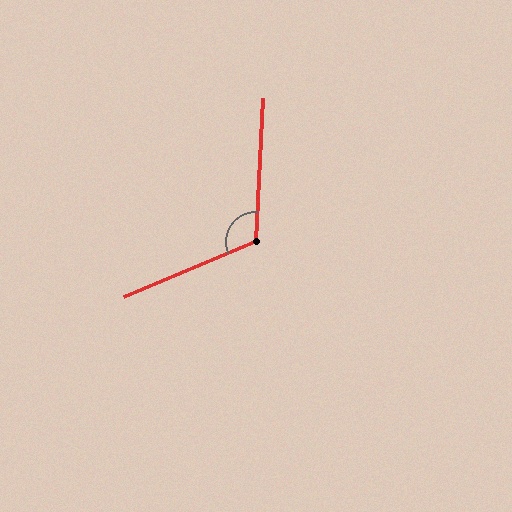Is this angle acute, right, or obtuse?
It is obtuse.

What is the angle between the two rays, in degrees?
Approximately 116 degrees.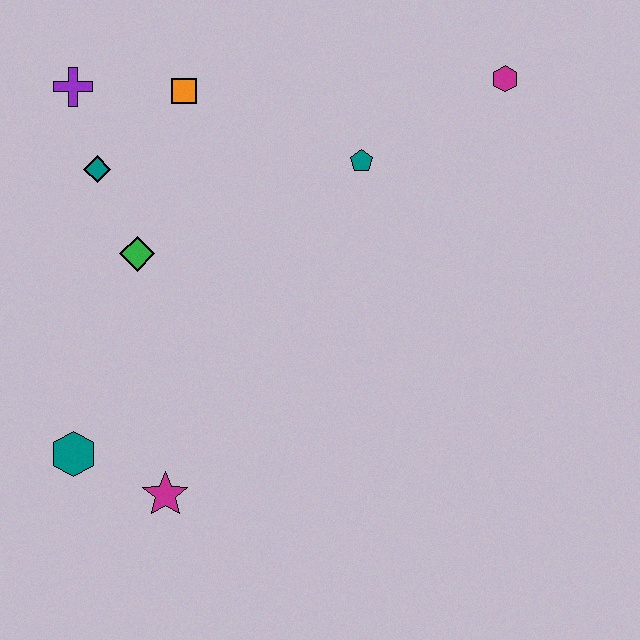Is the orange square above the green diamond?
Yes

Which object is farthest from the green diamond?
The magenta hexagon is farthest from the green diamond.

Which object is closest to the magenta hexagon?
The teal pentagon is closest to the magenta hexagon.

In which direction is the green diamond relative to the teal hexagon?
The green diamond is above the teal hexagon.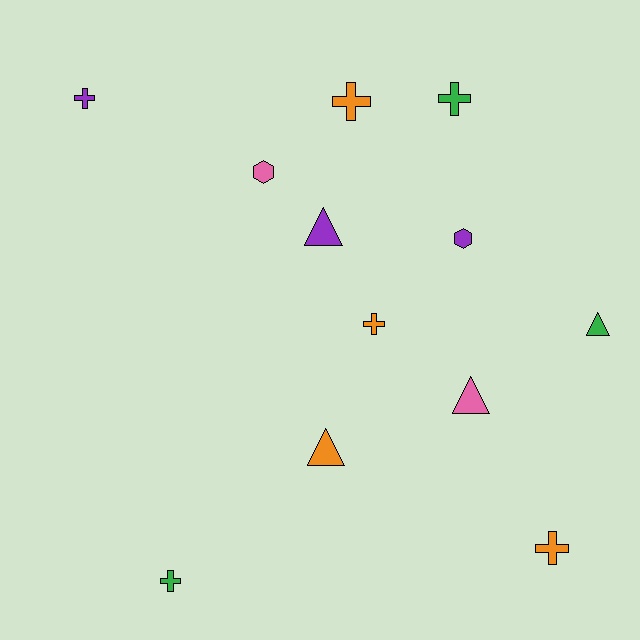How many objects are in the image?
There are 12 objects.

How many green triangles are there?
There is 1 green triangle.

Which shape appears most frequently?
Cross, with 6 objects.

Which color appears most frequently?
Orange, with 4 objects.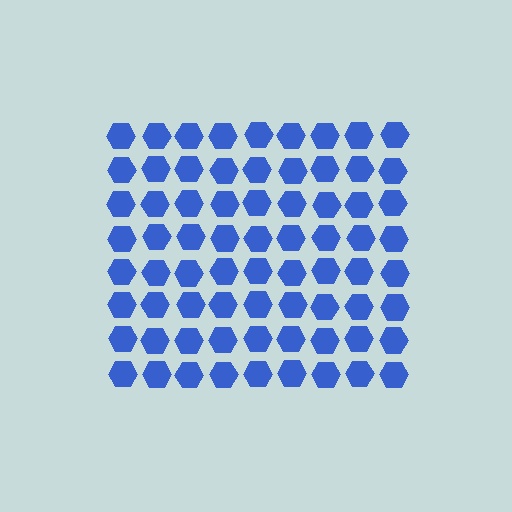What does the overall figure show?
The overall figure shows a square.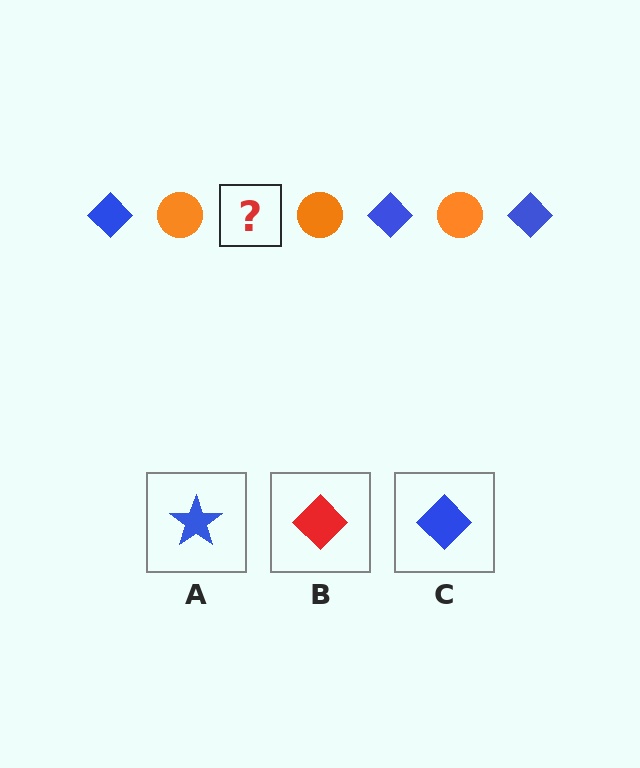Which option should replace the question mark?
Option C.